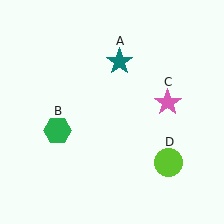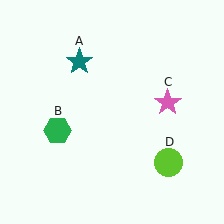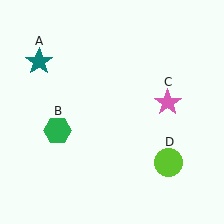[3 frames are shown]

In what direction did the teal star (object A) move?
The teal star (object A) moved left.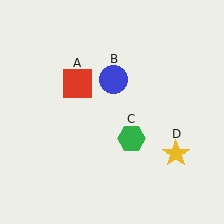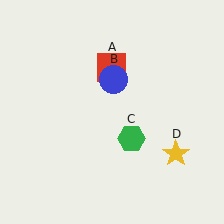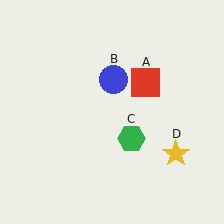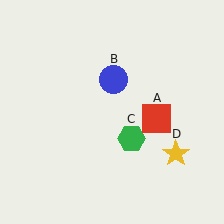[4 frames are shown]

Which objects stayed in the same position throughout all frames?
Blue circle (object B) and green hexagon (object C) and yellow star (object D) remained stationary.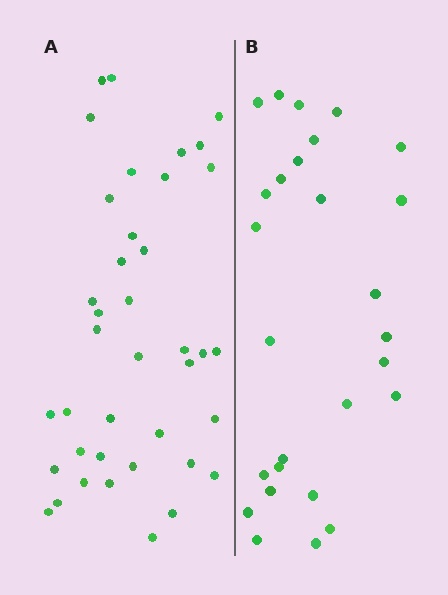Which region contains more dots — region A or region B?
Region A (the left region) has more dots.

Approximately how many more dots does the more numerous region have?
Region A has roughly 12 or so more dots than region B.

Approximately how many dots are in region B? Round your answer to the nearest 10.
About 30 dots. (The exact count is 27, which rounds to 30.)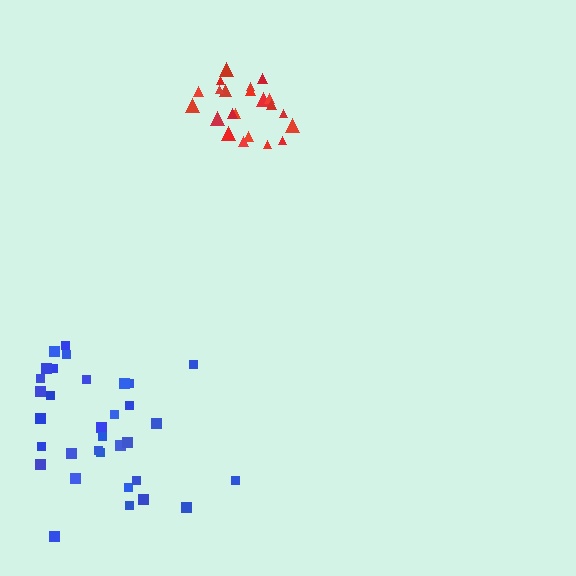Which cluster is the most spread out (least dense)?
Blue.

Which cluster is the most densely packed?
Red.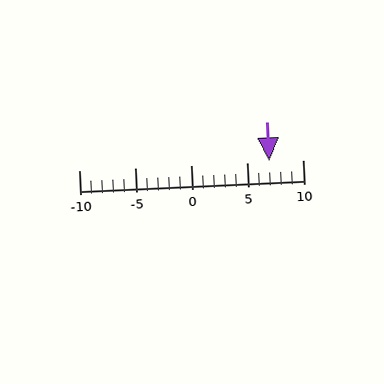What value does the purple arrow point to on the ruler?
The purple arrow points to approximately 7.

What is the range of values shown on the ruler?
The ruler shows values from -10 to 10.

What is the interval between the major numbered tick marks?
The major tick marks are spaced 5 units apart.